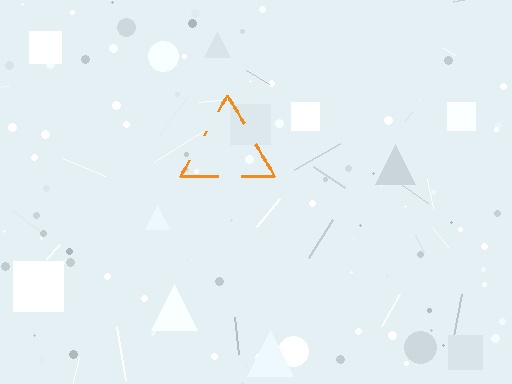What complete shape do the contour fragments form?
The contour fragments form a triangle.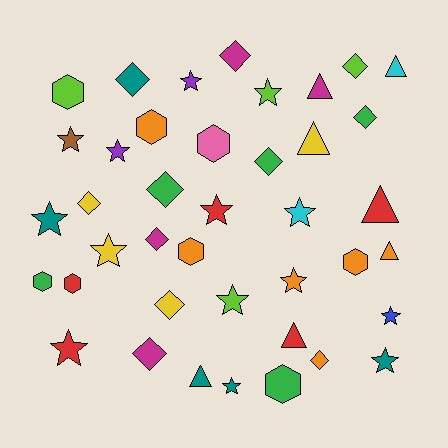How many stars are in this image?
There are 14 stars.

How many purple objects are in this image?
There are 2 purple objects.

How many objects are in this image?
There are 40 objects.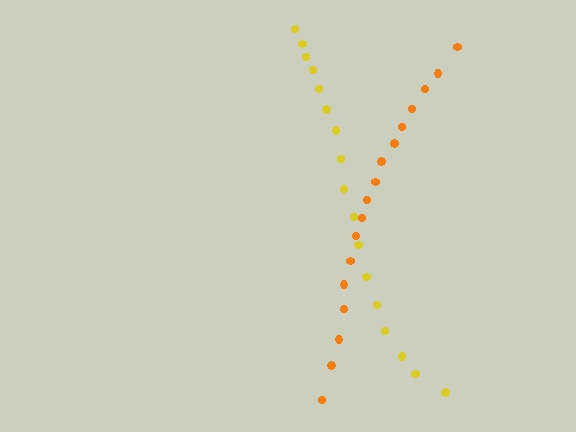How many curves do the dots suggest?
There are 2 distinct paths.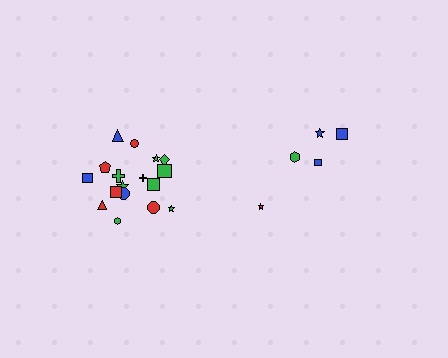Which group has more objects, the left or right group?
The left group.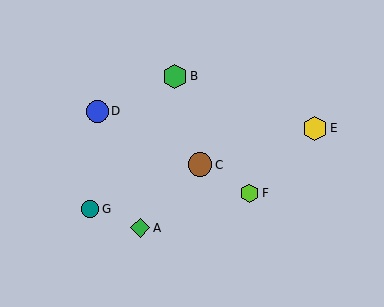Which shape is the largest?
The green hexagon (labeled B) is the largest.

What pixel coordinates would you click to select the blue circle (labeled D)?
Click at (97, 111) to select the blue circle D.